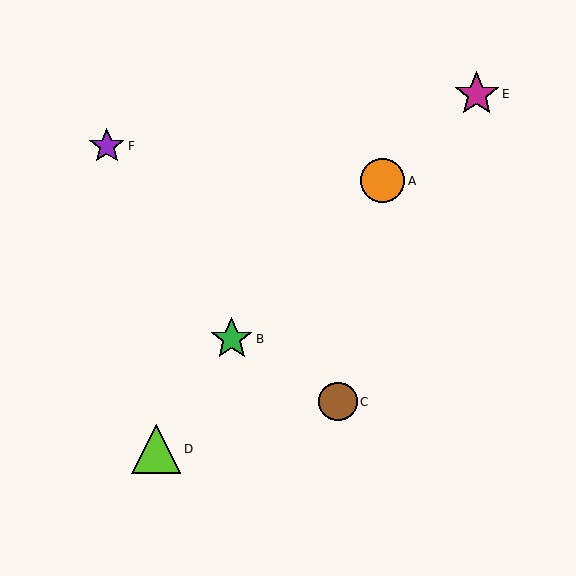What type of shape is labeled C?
Shape C is a brown circle.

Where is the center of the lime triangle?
The center of the lime triangle is at (156, 449).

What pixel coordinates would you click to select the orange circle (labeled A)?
Click at (383, 181) to select the orange circle A.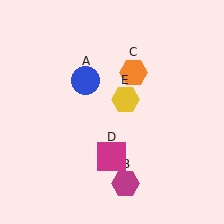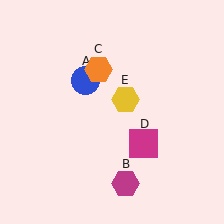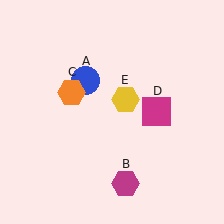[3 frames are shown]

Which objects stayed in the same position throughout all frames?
Blue circle (object A) and magenta hexagon (object B) and yellow hexagon (object E) remained stationary.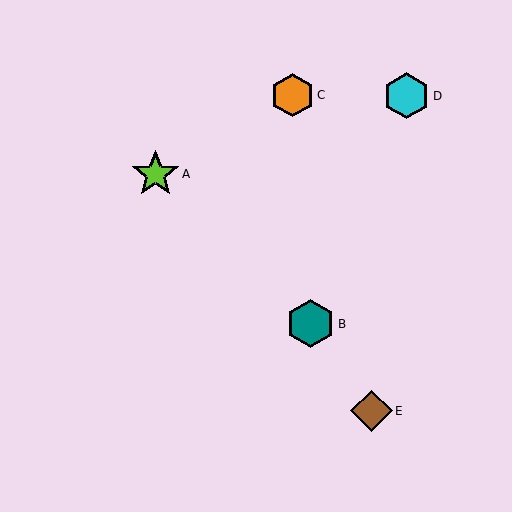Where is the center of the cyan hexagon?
The center of the cyan hexagon is at (406, 96).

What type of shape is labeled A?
Shape A is a lime star.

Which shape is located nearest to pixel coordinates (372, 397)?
The brown diamond (labeled E) at (371, 411) is nearest to that location.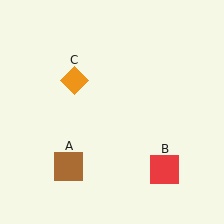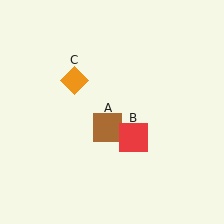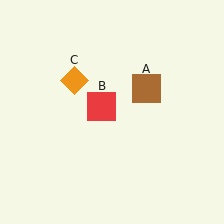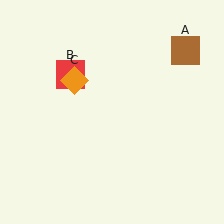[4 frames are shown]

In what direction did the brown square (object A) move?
The brown square (object A) moved up and to the right.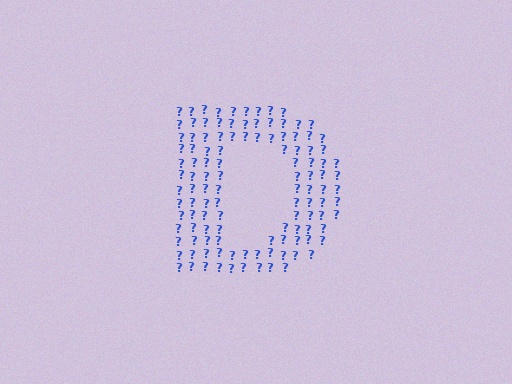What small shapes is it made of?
It is made of small question marks.